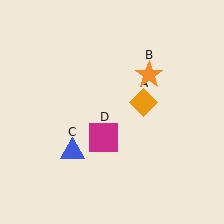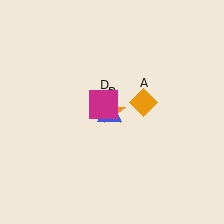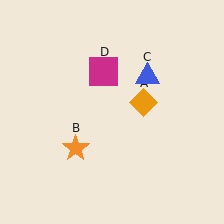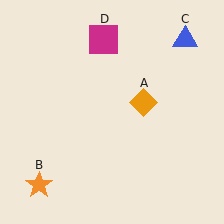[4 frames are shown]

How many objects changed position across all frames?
3 objects changed position: orange star (object B), blue triangle (object C), magenta square (object D).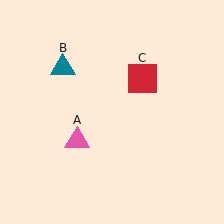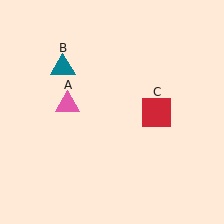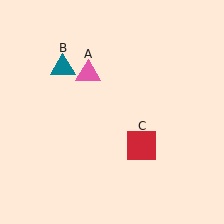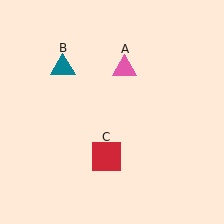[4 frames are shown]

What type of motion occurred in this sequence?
The pink triangle (object A), red square (object C) rotated clockwise around the center of the scene.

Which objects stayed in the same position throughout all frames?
Teal triangle (object B) remained stationary.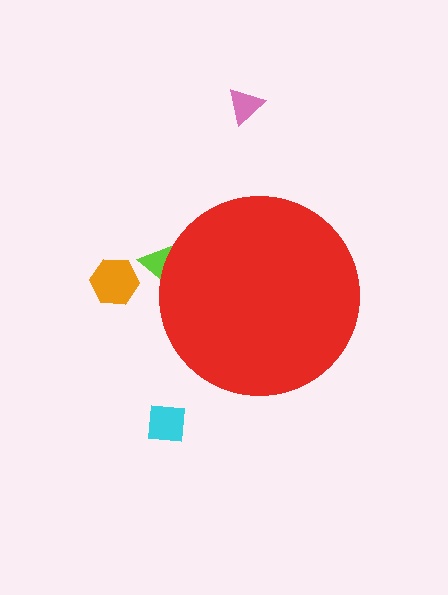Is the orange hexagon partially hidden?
No, the orange hexagon is fully visible.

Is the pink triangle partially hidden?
No, the pink triangle is fully visible.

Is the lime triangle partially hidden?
Yes, the lime triangle is partially hidden behind the red circle.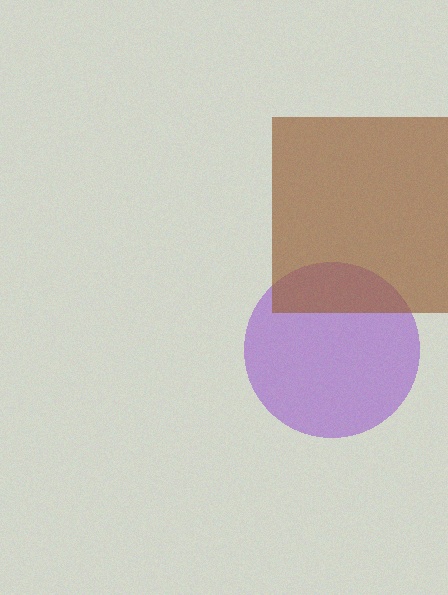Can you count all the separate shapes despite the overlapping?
Yes, there are 2 separate shapes.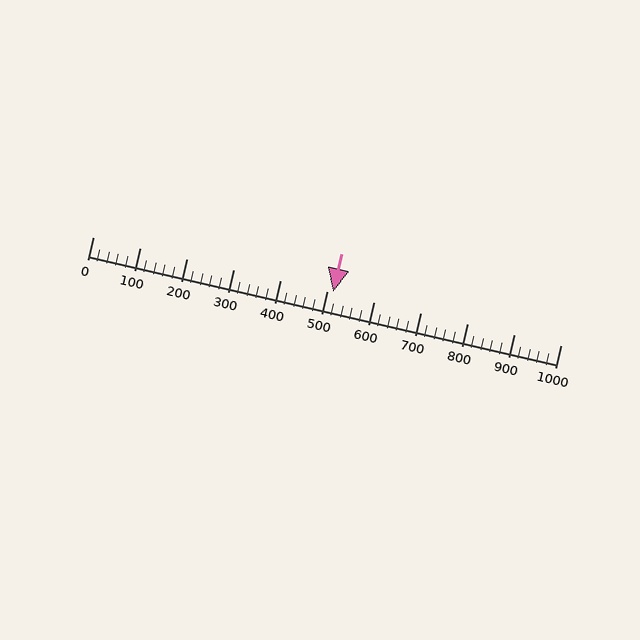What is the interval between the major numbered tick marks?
The major tick marks are spaced 100 units apart.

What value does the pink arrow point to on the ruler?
The pink arrow points to approximately 514.